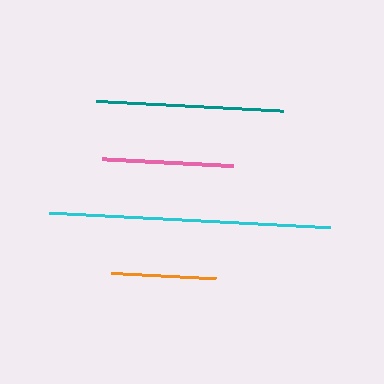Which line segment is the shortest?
The orange line is the shortest at approximately 105 pixels.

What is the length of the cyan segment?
The cyan segment is approximately 282 pixels long.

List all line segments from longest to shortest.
From longest to shortest: cyan, teal, pink, orange.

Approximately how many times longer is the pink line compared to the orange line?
The pink line is approximately 1.2 times the length of the orange line.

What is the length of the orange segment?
The orange segment is approximately 105 pixels long.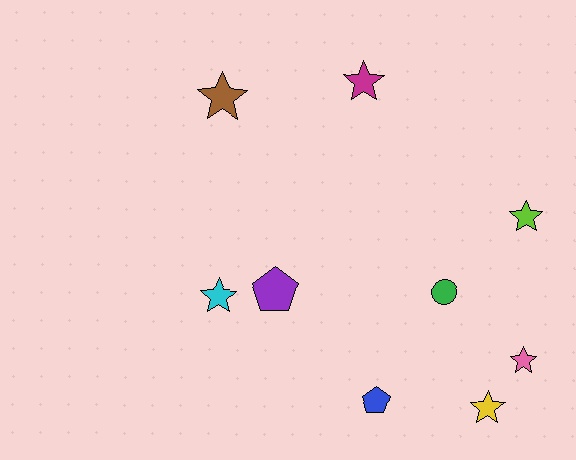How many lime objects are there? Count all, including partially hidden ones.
There is 1 lime object.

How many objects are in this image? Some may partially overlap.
There are 9 objects.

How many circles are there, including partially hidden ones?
There is 1 circle.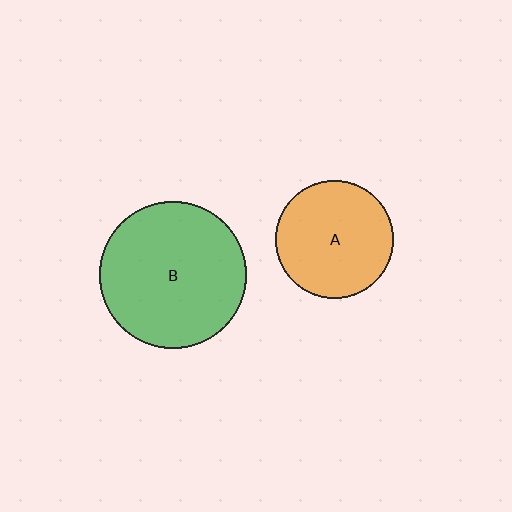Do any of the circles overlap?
No, none of the circles overlap.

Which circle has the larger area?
Circle B (green).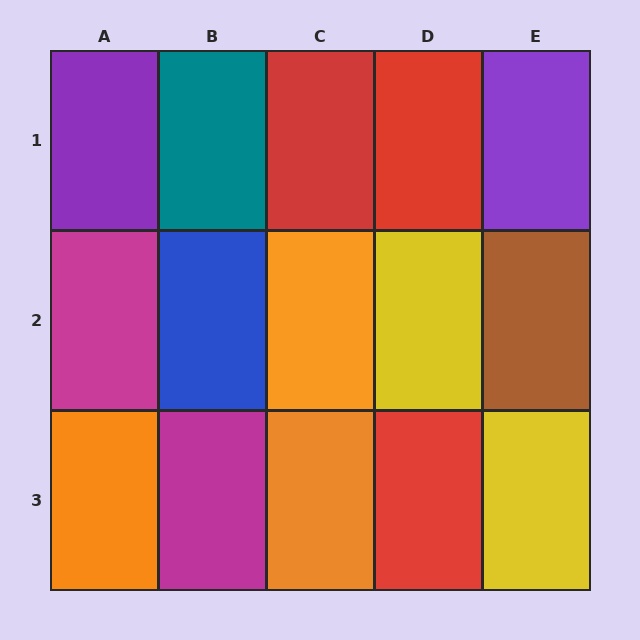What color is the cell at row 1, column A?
Purple.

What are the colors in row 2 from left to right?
Magenta, blue, orange, yellow, brown.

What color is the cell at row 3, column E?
Yellow.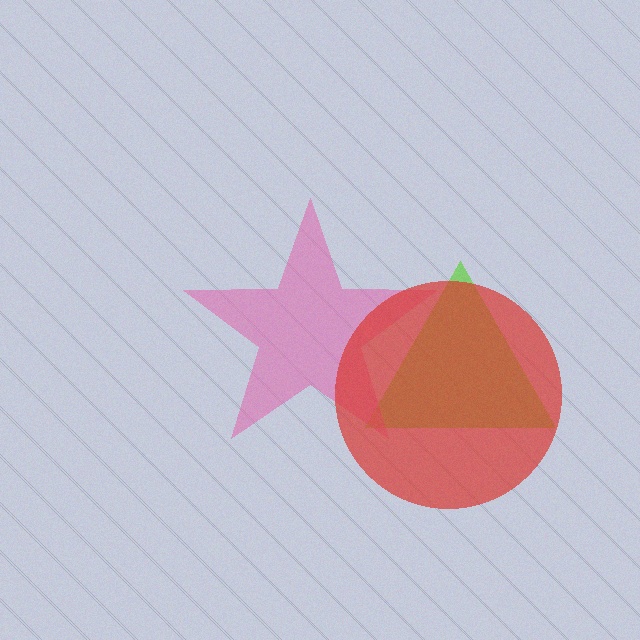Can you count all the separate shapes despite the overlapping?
Yes, there are 3 separate shapes.